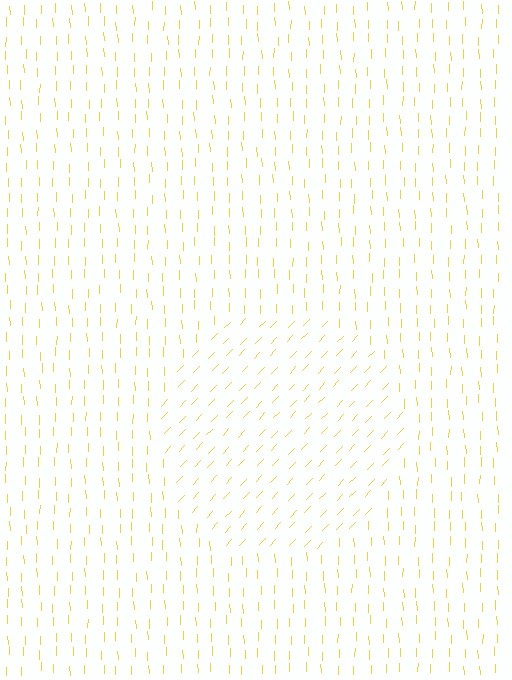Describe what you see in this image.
The image is filled with small yellow line segments. A circle region in the image has lines oriented differently from the surrounding lines, creating a visible texture boundary.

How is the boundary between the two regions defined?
The boundary is defined purely by a change in line orientation (approximately 45 degrees difference). All lines are the same color and thickness.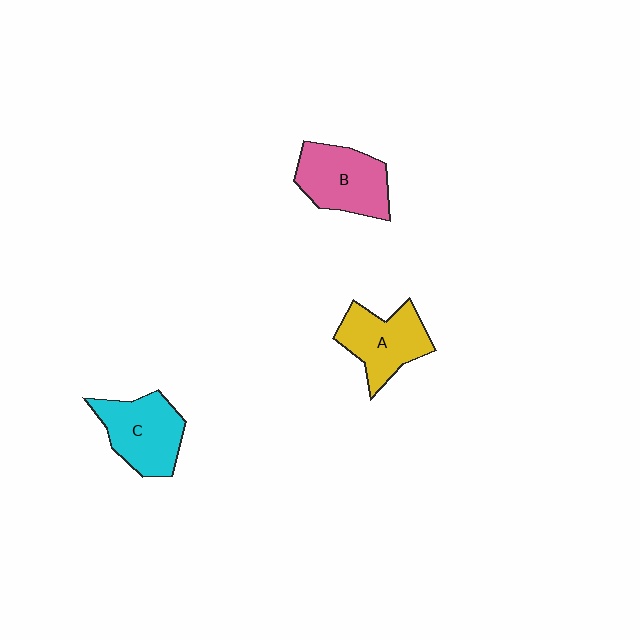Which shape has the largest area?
Shape B (pink).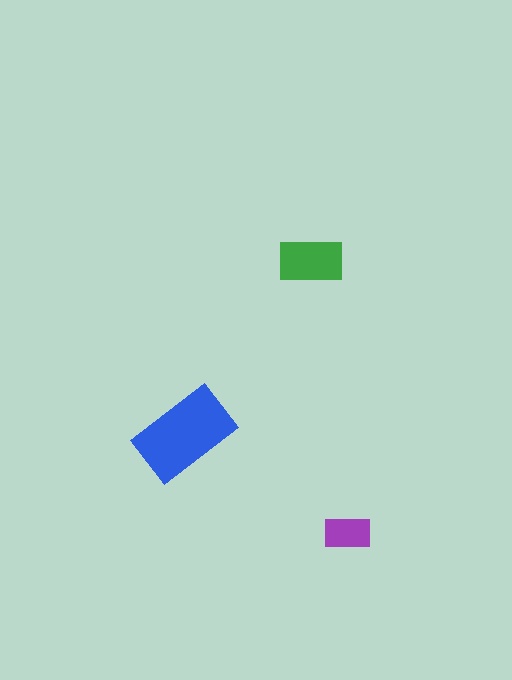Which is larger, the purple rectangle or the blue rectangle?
The blue one.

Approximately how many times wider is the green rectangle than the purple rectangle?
About 1.5 times wider.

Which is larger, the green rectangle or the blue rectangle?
The blue one.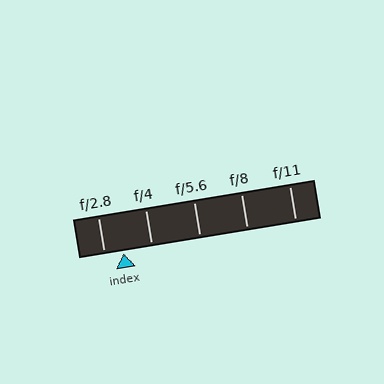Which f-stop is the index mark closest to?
The index mark is closest to f/2.8.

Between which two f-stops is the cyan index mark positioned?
The index mark is between f/2.8 and f/4.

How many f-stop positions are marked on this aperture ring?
There are 5 f-stop positions marked.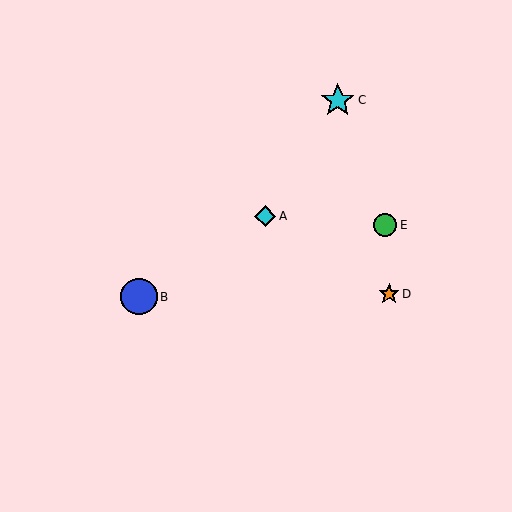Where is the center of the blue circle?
The center of the blue circle is at (139, 297).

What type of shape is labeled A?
Shape A is a cyan diamond.